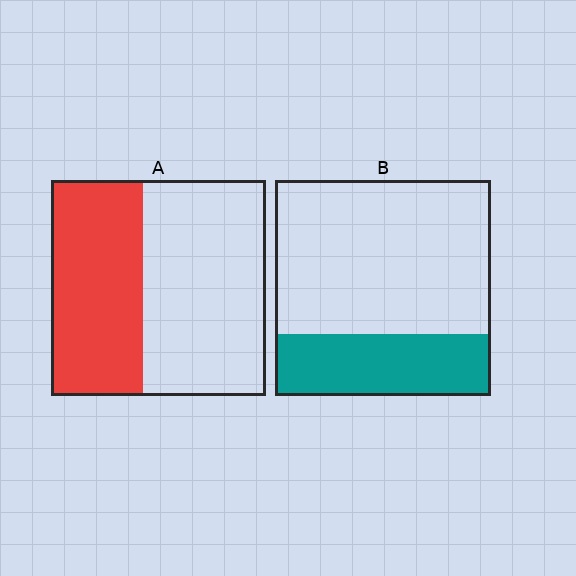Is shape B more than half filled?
No.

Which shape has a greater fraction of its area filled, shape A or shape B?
Shape A.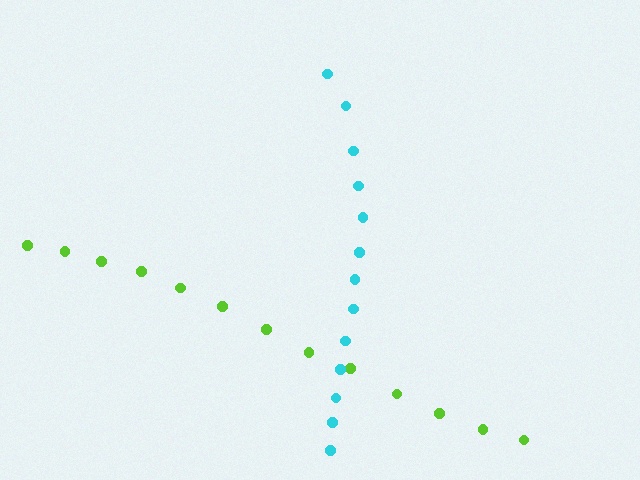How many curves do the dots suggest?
There are 2 distinct paths.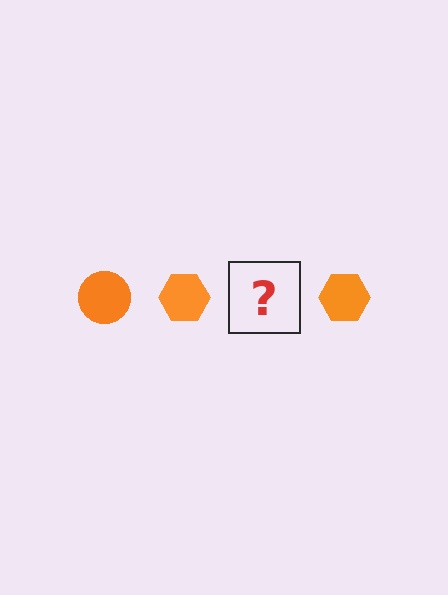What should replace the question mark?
The question mark should be replaced with an orange circle.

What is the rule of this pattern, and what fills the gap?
The rule is that the pattern cycles through circle, hexagon shapes in orange. The gap should be filled with an orange circle.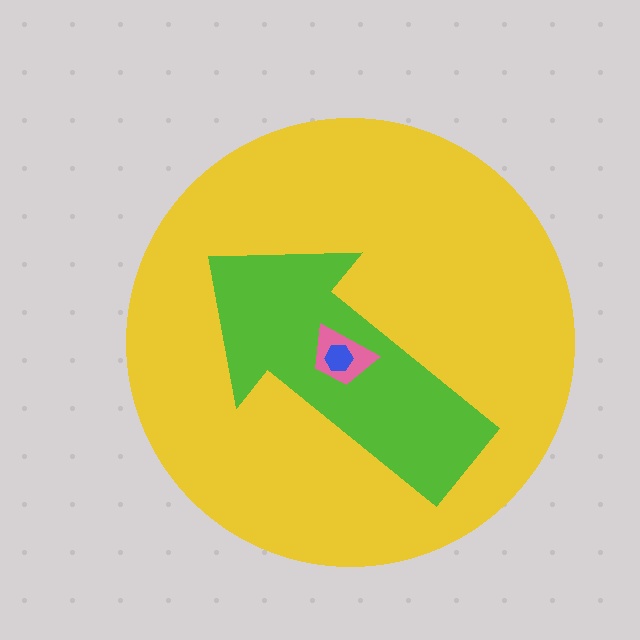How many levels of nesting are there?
4.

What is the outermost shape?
The yellow circle.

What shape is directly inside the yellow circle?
The lime arrow.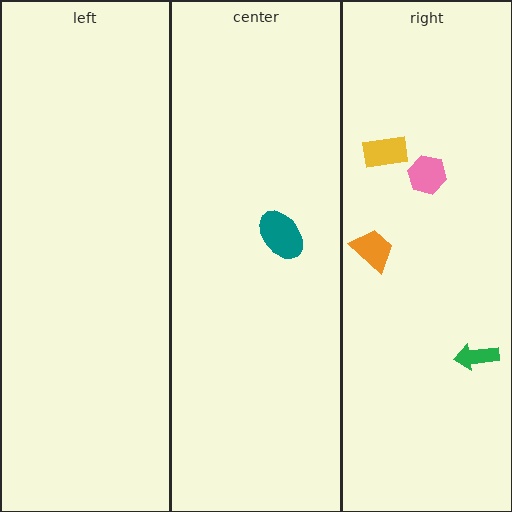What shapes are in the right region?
The orange trapezoid, the green arrow, the pink hexagon, the yellow rectangle.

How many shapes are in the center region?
1.